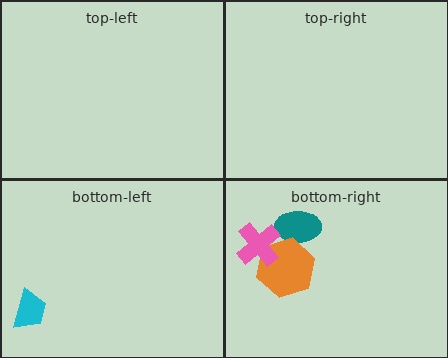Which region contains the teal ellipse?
The bottom-right region.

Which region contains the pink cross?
The bottom-right region.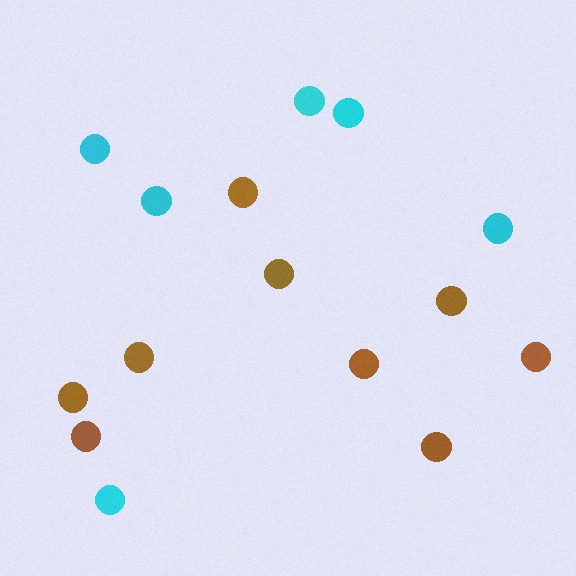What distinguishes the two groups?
There are 2 groups: one group of brown circles (9) and one group of cyan circles (6).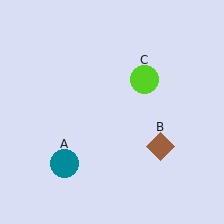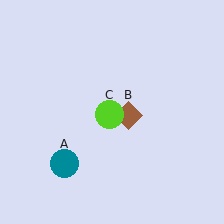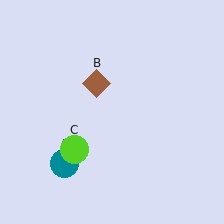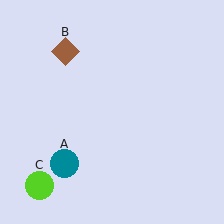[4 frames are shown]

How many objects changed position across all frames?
2 objects changed position: brown diamond (object B), lime circle (object C).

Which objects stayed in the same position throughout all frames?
Teal circle (object A) remained stationary.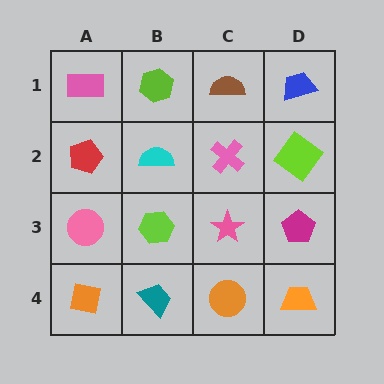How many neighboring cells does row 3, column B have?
4.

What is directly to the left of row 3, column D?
A pink star.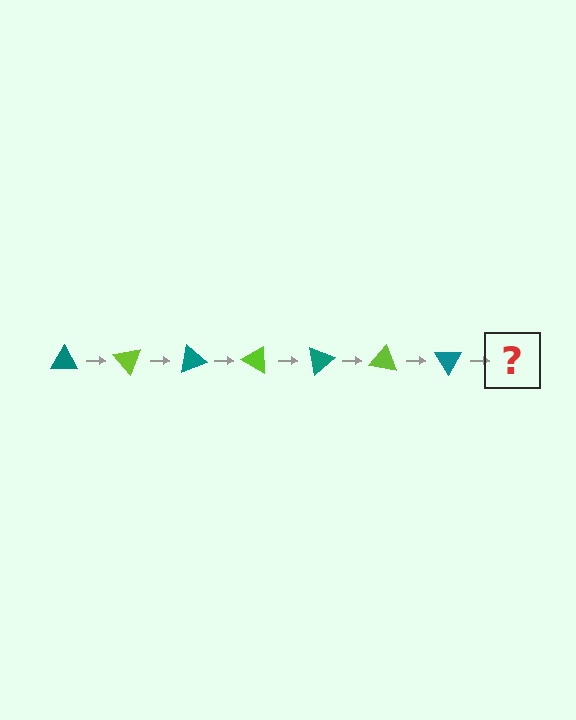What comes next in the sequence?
The next element should be a lime triangle, rotated 350 degrees from the start.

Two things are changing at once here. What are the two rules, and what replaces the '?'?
The two rules are that it rotates 50 degrees each step and the color cycles through teal and lime. The '?' should be a lime triangle, rotated 350 degrees from the start.